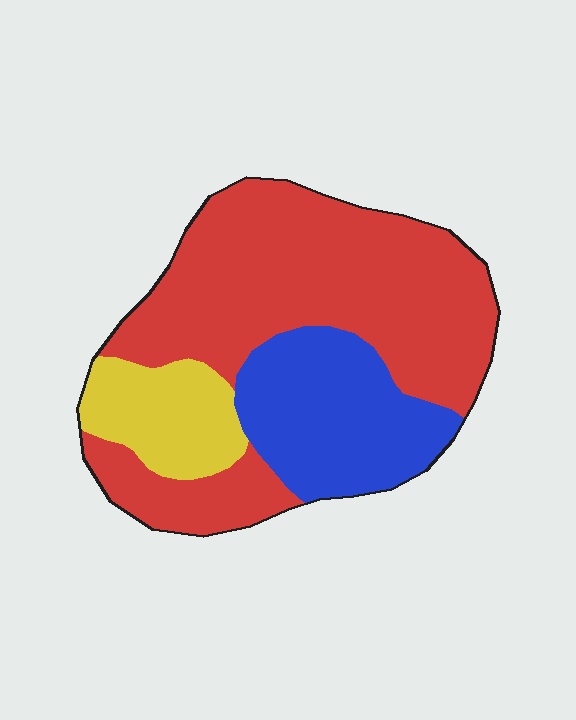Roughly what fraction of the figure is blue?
Blue takes up about one quarter (1/4) of the figure.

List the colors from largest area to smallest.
From largest to smallest: red, blue, yellow.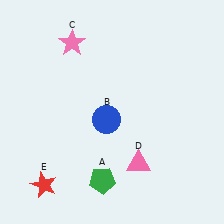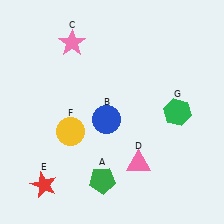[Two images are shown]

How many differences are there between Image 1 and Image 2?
There are 2 differences between the two images.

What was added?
A yellow circle (F), a green hexagon (G) were added in Image 2.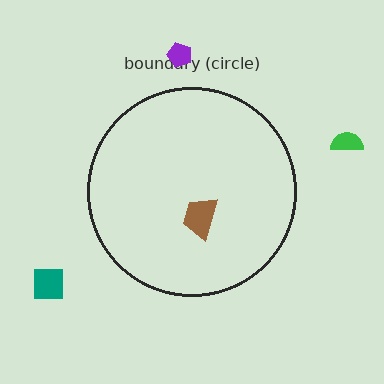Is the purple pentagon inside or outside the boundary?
Outside.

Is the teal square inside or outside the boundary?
Outside.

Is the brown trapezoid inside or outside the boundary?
Inside.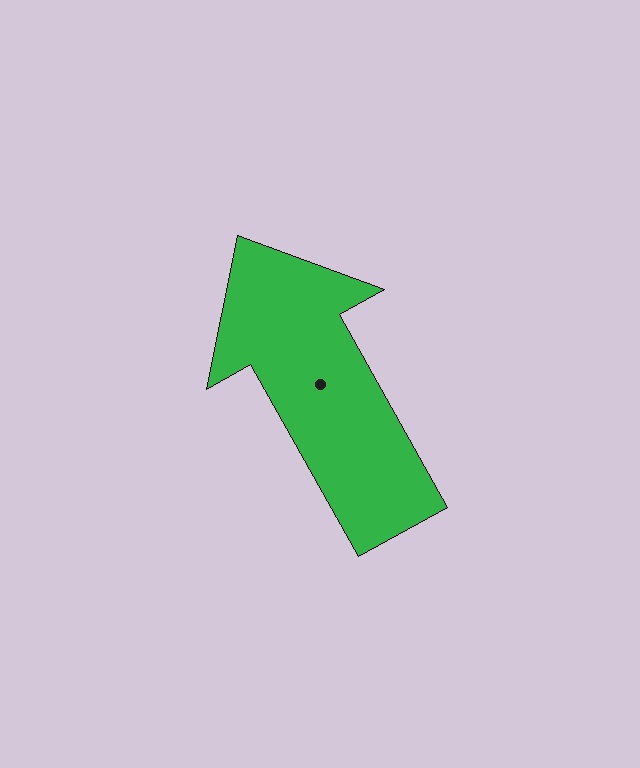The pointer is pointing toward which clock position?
Roughly 11 o'clock.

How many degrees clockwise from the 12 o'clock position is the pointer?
Approximately 331 degrees.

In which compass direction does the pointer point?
Northwest.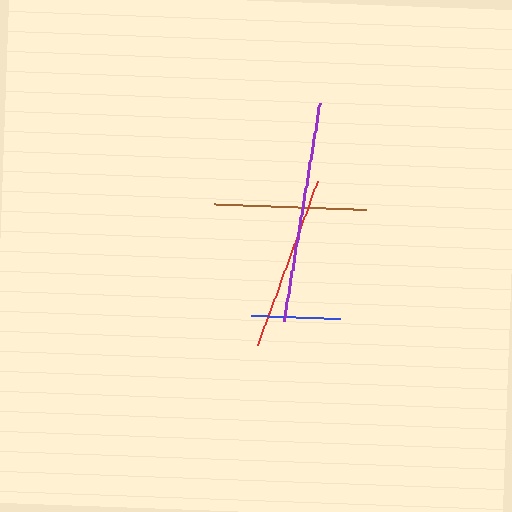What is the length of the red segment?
The red segment is approximately 175 pixels long.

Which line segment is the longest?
The purple line is the longest at approximately 221 pixels.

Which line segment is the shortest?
The blue line is the shortest at approximately 90 pixels.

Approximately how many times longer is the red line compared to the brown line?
The red line is approximately 1.2 times the length of the brown line.